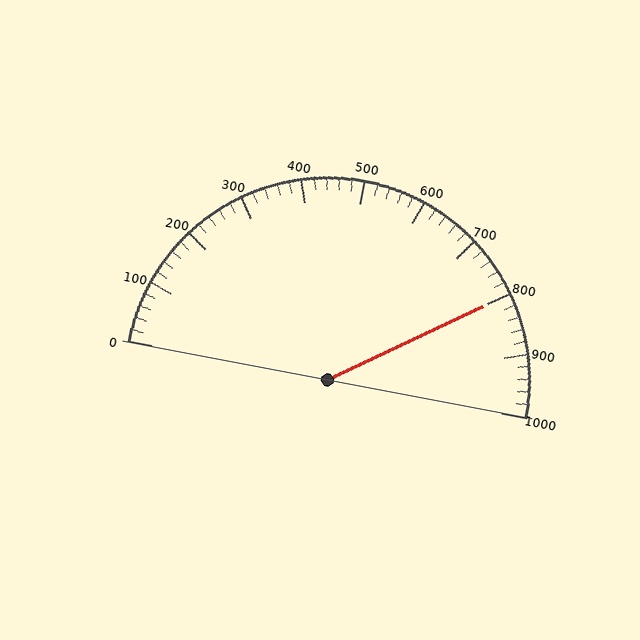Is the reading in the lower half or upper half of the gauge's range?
The reading is in the upper half of the range (0 to 1000).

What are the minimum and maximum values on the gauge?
The gauge ranges from 0 to 1000.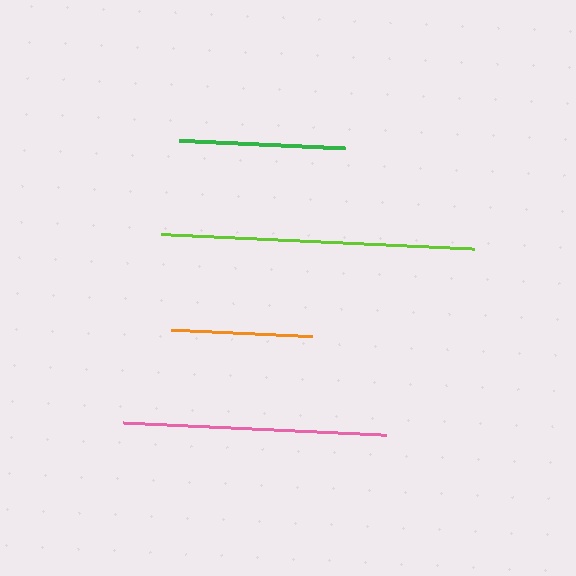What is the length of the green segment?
The green segment is approximately 165 pixels long.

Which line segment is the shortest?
The orange line is the shortest at approximately 141 pixels.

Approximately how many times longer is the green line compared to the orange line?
The green line is approximately 1.2 times the length of the orange line.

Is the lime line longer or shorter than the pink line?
The lime line is longer than the pink line.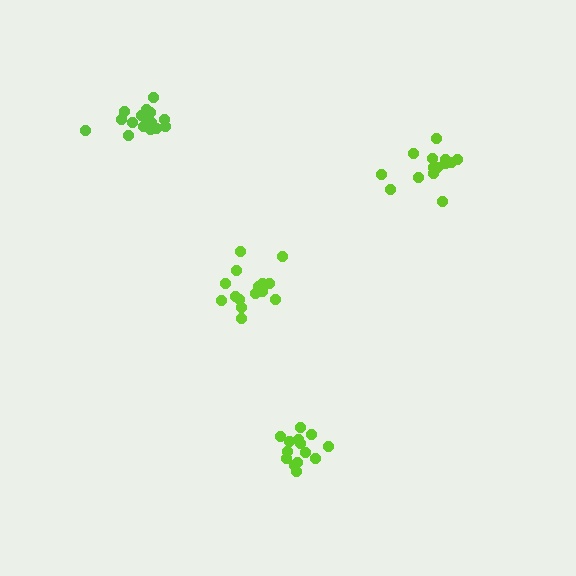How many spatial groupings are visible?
There are 4 spatial groupings.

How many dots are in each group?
Group 1: 15 dots, Group 2: 15 dots, Group 3: 14 dots, Group 4: 16 dots (60 total).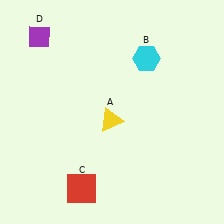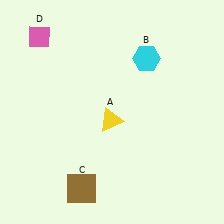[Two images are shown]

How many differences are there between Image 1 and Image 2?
There are 2 differences between the two images.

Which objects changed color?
C changed from red to brown. D changed from purple to pink.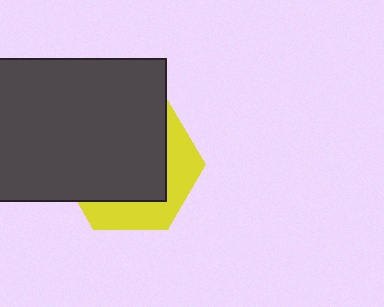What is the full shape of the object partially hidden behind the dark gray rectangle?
The partially hidden object is a yellow hexagon.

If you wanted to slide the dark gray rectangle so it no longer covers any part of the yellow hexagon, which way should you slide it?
Slide it toward the upper-left — that is the most direct way to separate the two shapes.